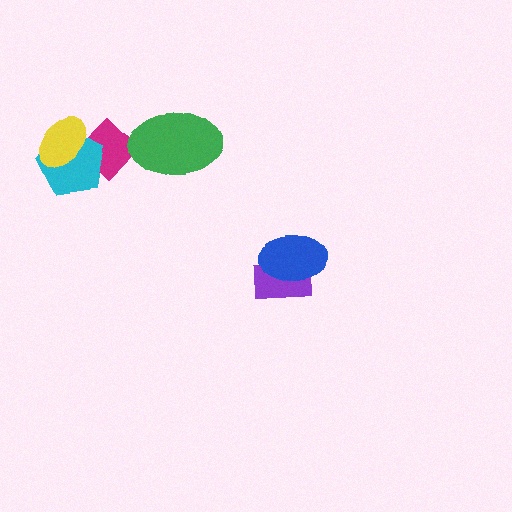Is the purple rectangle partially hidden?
Yes, it is partially covered by another shape.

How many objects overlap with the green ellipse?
1 object overlaps with the green ellipse.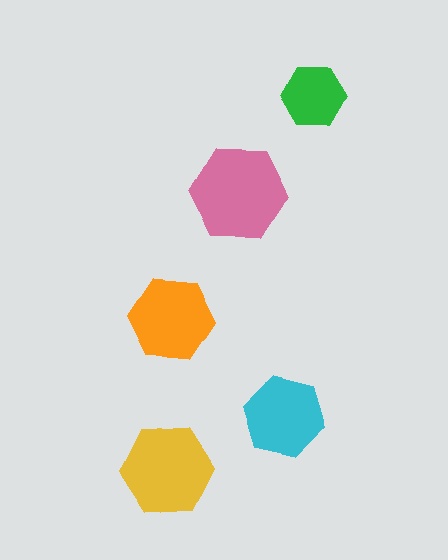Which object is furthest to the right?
The green hexagon is rightmost.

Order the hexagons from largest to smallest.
the pink one, the yellow one, the orange one, the cyan one, the green one.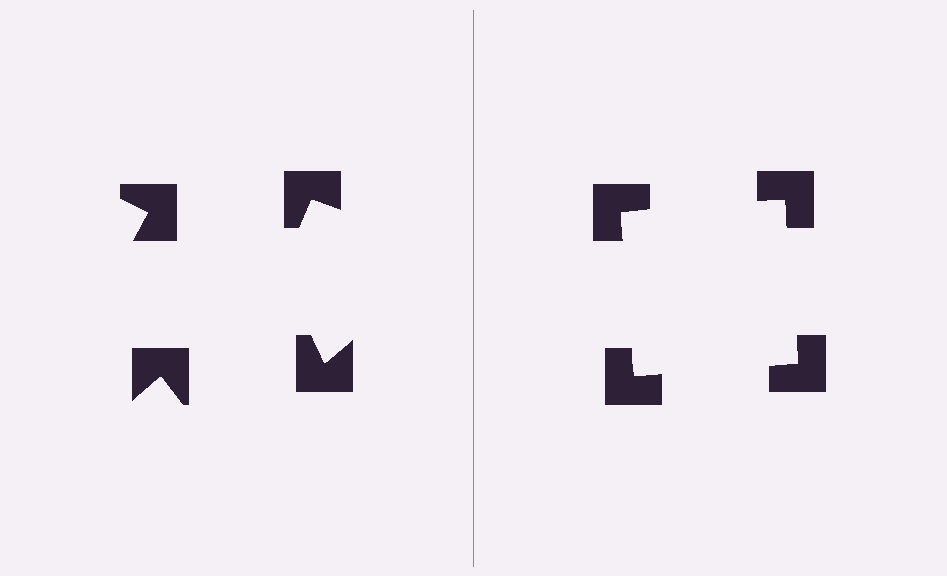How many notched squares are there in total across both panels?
8 — 4 on each side.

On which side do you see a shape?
An illusory square appears on the right side. On the left side the wedge cuts are rotated, so no coherent shape forms.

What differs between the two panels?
The notched squares are positioned identically on both sides; only the wedge orientations differ. On the right they align to a square; on the left they are misaligned.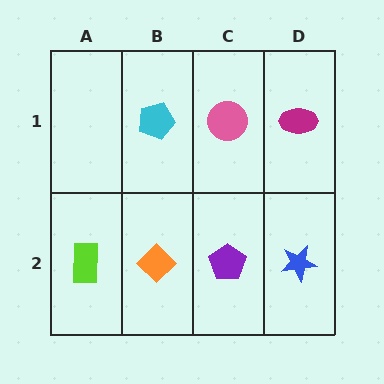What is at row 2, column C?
A purple pentagon.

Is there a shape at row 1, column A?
No, that cell is empty.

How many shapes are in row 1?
3 shapes.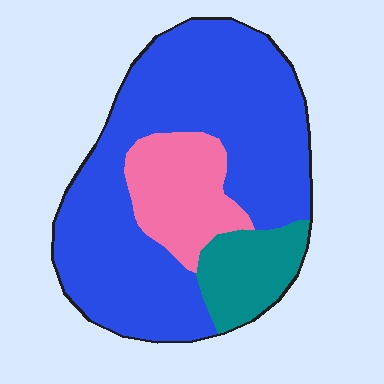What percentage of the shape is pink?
Pink covers 18% of the shape.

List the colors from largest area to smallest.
From largest to smallest: blue, pink, teal.